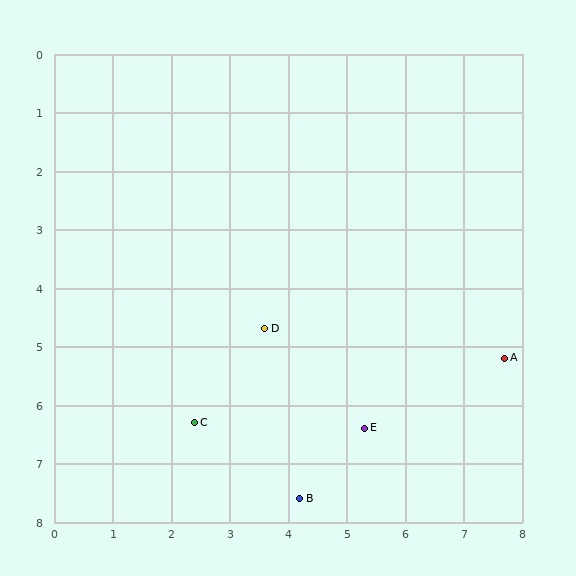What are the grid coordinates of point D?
Point D is at approximately (3.6, 4.7).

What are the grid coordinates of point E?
Point E is at approximately (5.3, 6.4).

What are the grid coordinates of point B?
Point B is at approximately (4.2, 7.6).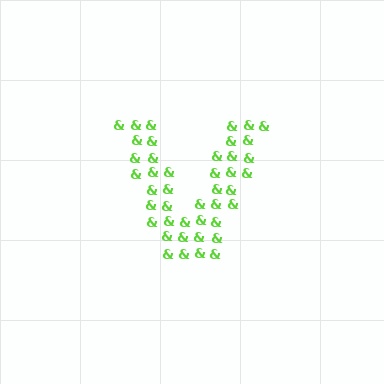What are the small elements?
The small elements are ampersands.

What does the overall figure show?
The overall figure shows the letter V.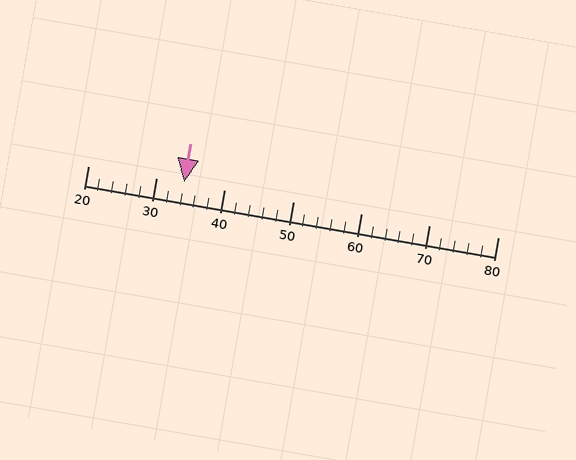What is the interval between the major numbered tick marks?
The major tick marks are spaced 10 units apart.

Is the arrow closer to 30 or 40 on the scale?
The arrow is closer to 30.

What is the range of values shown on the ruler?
The ruler shows values from 20 to 80.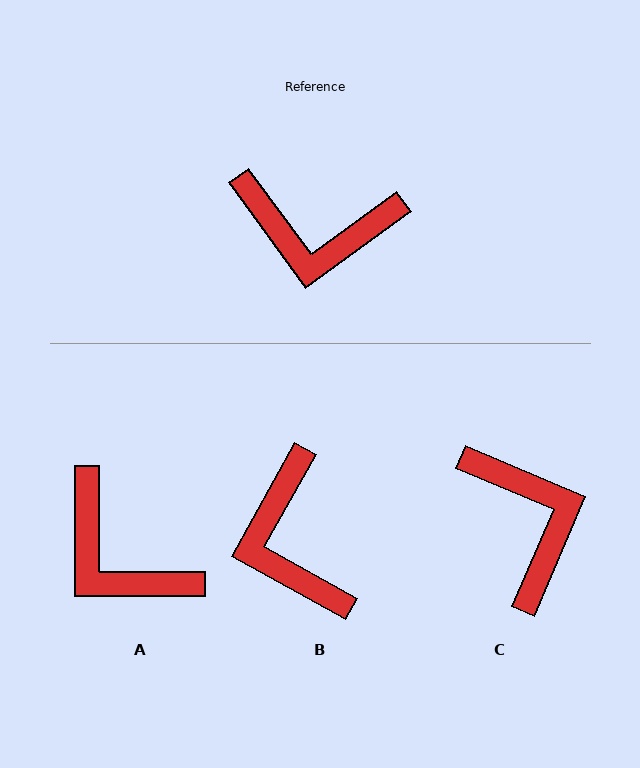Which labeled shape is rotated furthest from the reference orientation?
C, about 121 degrees away.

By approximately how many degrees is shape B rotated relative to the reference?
Approximately 65 degrees clockwise.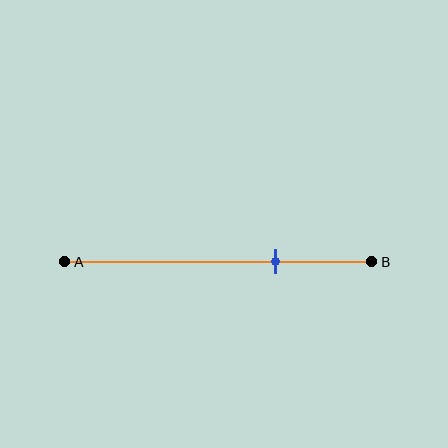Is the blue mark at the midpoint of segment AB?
No, the mark is at about 70% from A, not at the 50% midpoint.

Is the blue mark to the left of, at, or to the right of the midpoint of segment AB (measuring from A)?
The blue mark is to the right of the midpoint of segment AB.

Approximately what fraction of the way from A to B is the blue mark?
The blue mark is approximately 70% of the way from A to B.